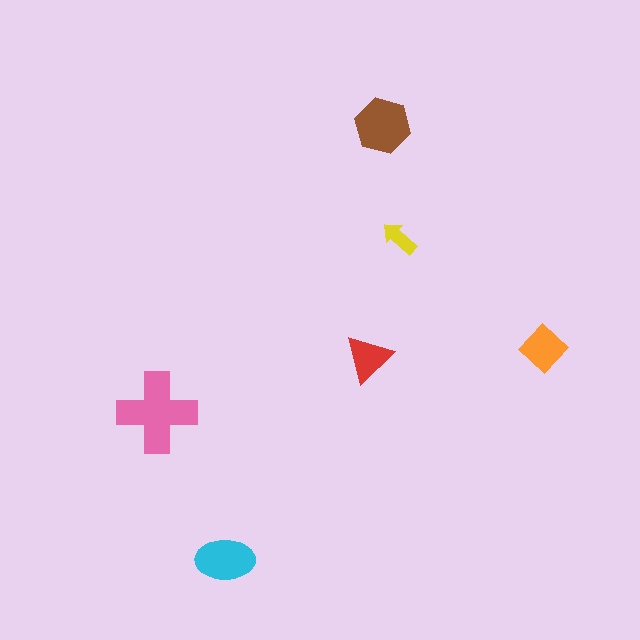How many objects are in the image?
There are 6 objects in the image.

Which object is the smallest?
The yellow arrow.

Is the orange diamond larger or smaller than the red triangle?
Larger.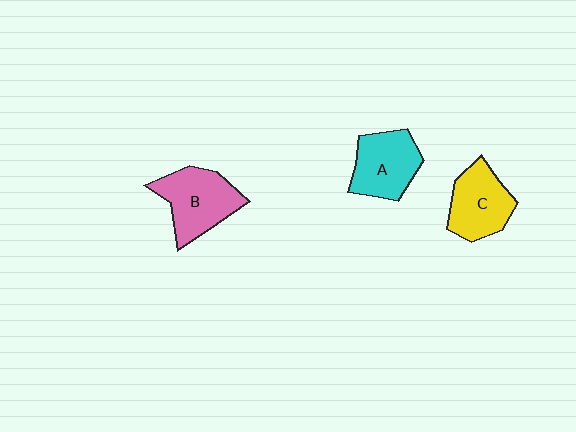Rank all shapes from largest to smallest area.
From largest to smallest: B (pink), A (cyan), C (yellow).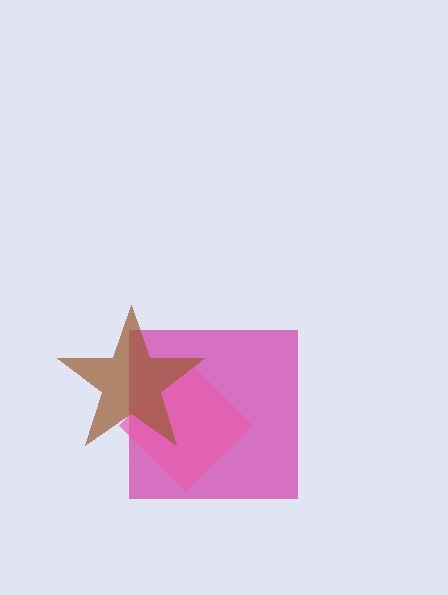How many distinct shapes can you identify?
There are 3 distinct shapes: a magenta square, a pink diamond, a brown star.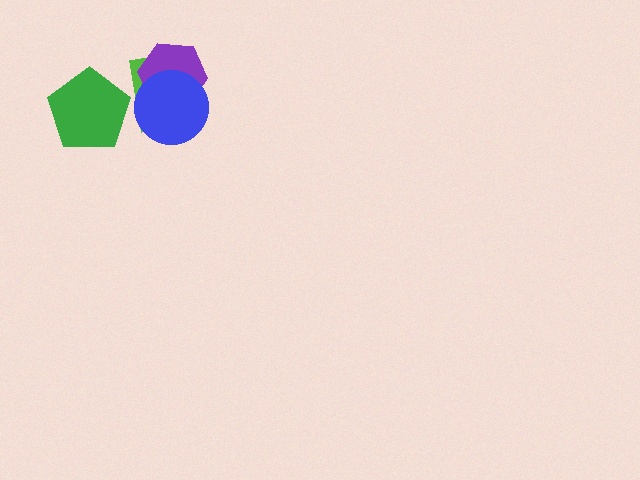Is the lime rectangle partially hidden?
Yes, it is partially covered by another shape.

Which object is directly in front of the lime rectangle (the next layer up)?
The purple hexagon is directly in front of the lime rectangle.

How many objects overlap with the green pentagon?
1 object overlaps with the green pentagon.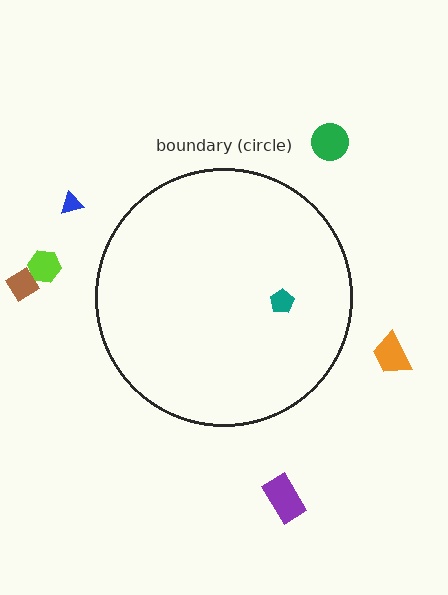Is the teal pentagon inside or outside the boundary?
Inside.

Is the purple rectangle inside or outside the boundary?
Outside.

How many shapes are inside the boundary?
1 inside, 6 outside.